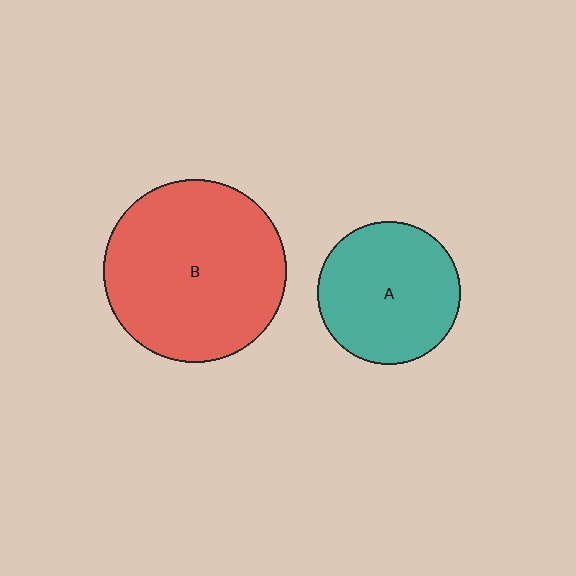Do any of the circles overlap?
No, none of the circles overlap.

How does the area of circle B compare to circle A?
Approximately 1.6 times.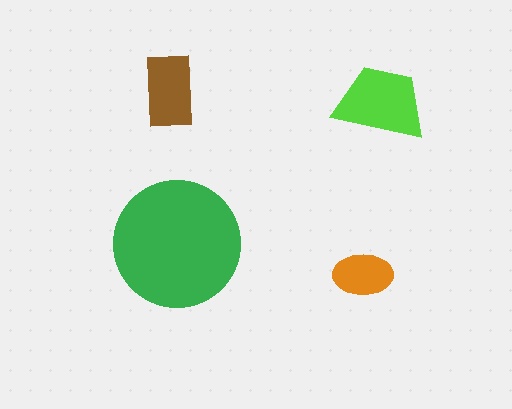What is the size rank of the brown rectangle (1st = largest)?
3rd.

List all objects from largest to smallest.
The green circle, the lime trapezoid, the brown rectangle, the orange ellipse.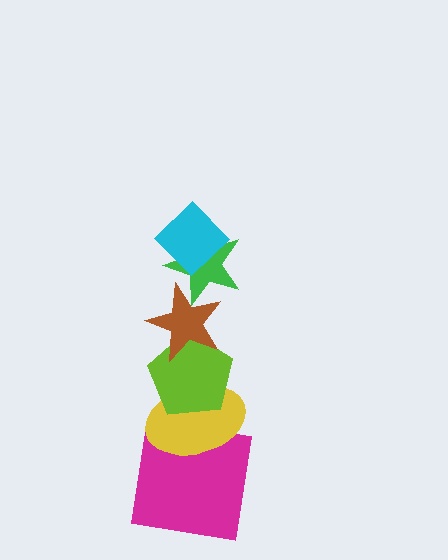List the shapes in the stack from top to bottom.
From top to bottom: the cyan diamond, the green star, the brown star, the lime pentagon, the yellow ellipse, the magenta square.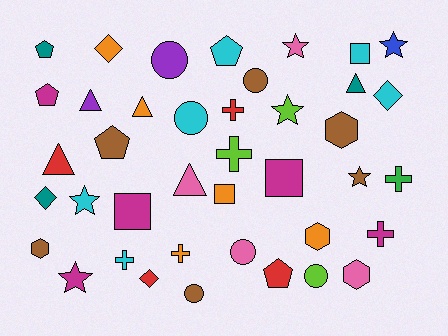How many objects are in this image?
There are 40 objects.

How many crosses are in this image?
There are 6 crosses.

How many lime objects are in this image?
There are 3 lime objects.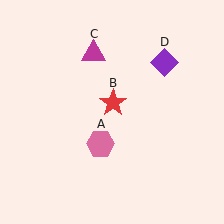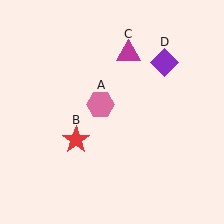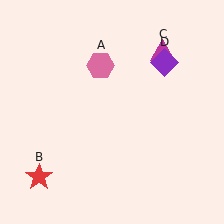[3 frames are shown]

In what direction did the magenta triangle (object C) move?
The magenta triangle (object C) moved right.